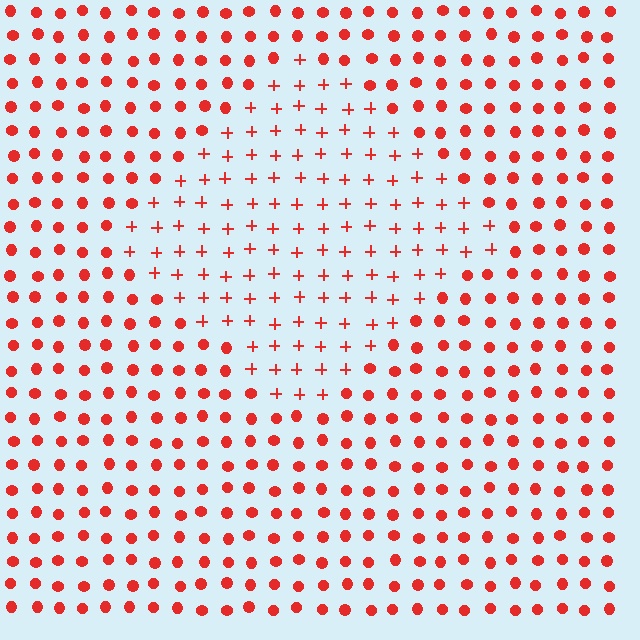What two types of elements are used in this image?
The image uses plus signs inside the diamond region and circles outside it.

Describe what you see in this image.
The image is filled with small red elements arranged in a uniform grid. A diamond-shaped region contains plus signs, while the surrounding area contains circles. The boundary is defined purely by the change in element shape.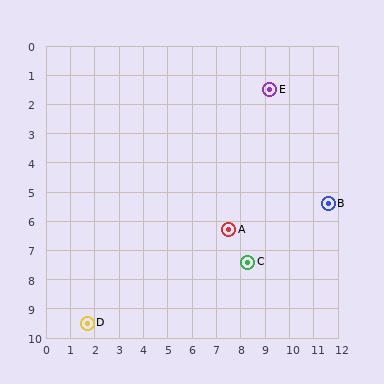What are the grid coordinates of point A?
Point A is at approximately (7.5, 6.3).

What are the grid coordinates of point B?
Point B is at approximately (11.6, 5.4).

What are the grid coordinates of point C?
Point C is at approximately (8.3, 7.4).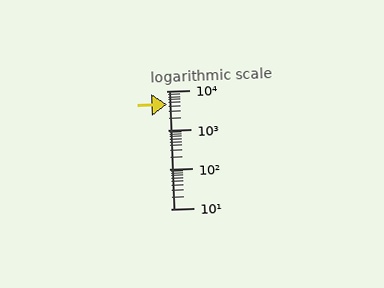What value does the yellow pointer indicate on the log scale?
The pointer indicates approximately 4600.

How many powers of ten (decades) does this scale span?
The scale spans 3 decades, from 10 to 10000.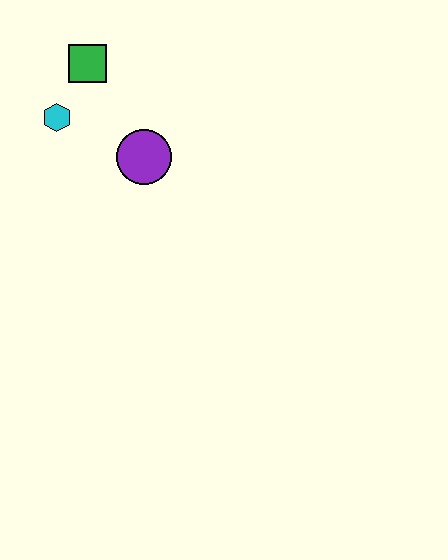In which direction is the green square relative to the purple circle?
The green square is above the purple circle.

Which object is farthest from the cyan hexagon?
The purple circle is farthest from the cyan hexagon.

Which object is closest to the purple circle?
The cyan hexagon is closest to the purple circle.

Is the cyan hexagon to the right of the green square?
No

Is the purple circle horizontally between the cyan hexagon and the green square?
No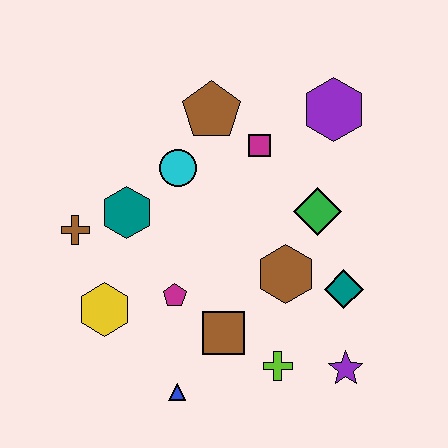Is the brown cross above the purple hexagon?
No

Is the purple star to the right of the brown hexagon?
Yes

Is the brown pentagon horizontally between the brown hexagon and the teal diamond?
No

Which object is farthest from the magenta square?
The blue triangle is farthest from the magenta square.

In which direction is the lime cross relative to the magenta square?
The lime cross is below the magenta square.